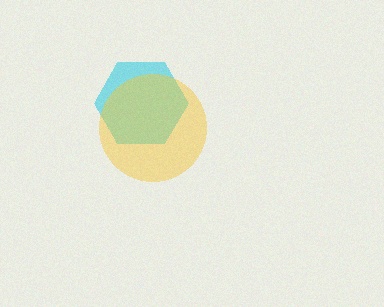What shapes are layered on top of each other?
The layered shapes are: a cyan hexagon, a yellow circle.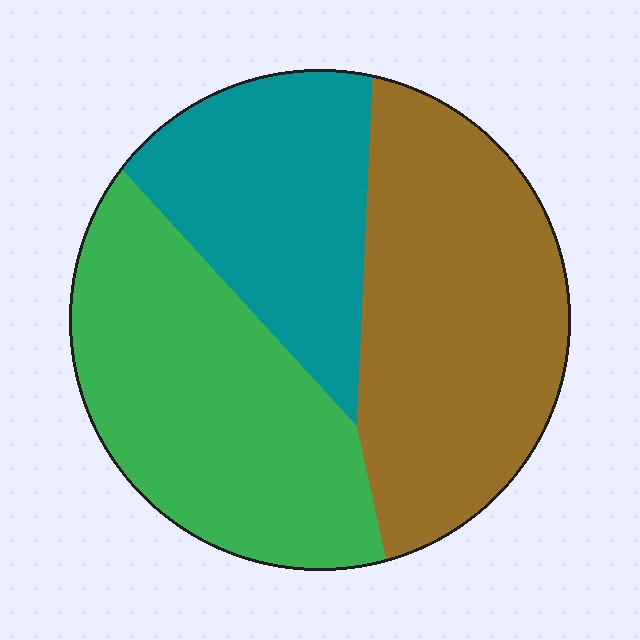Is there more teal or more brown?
Brown.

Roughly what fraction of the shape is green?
Green covers 36% of the shape.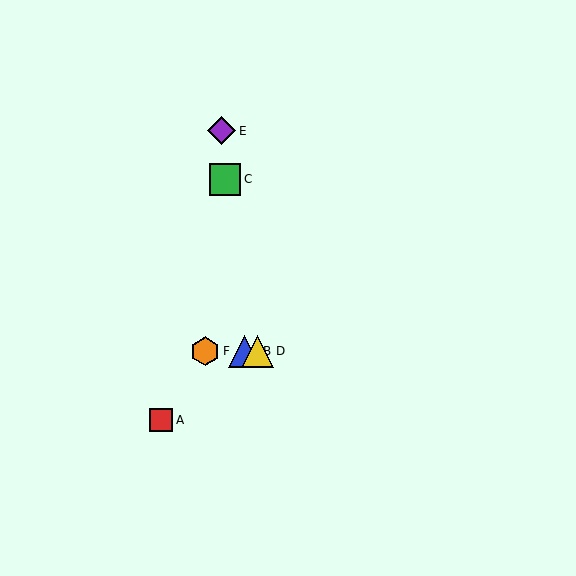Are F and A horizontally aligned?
No, F is at y≈351 and A is at y≈420.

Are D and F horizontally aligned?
Yes, both are at y≈351.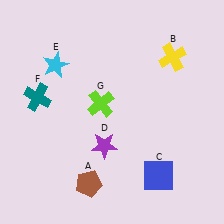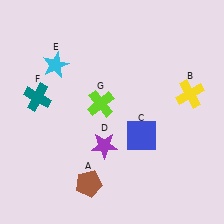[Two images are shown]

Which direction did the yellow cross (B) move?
The yellow cross (B) moved down.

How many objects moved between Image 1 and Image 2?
2 objects moved between the two images.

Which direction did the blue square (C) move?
The blue square (C) moved up.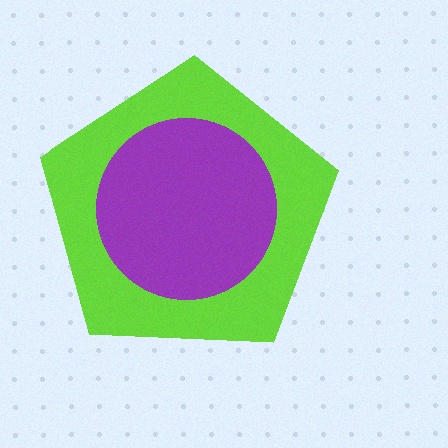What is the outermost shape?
The lime pentagon.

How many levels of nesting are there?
2.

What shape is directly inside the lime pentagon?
The purple circle.